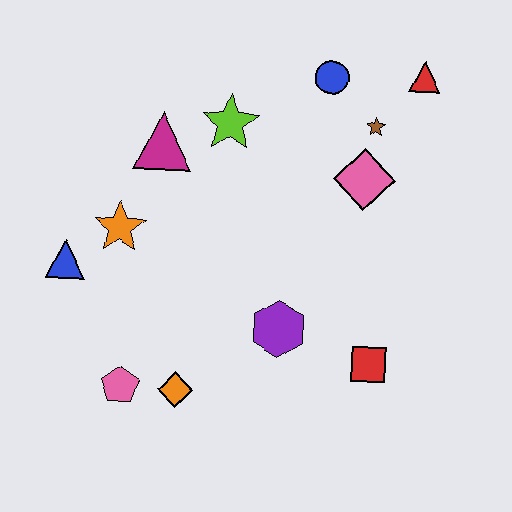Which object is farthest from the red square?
The blue triangle is farthest from the red square.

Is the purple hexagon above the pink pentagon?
Yes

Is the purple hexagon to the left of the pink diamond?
Yes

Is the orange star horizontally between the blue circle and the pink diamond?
No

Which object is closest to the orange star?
The blue triangle is closest to the orange star.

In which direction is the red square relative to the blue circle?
The red square is below the blue circle.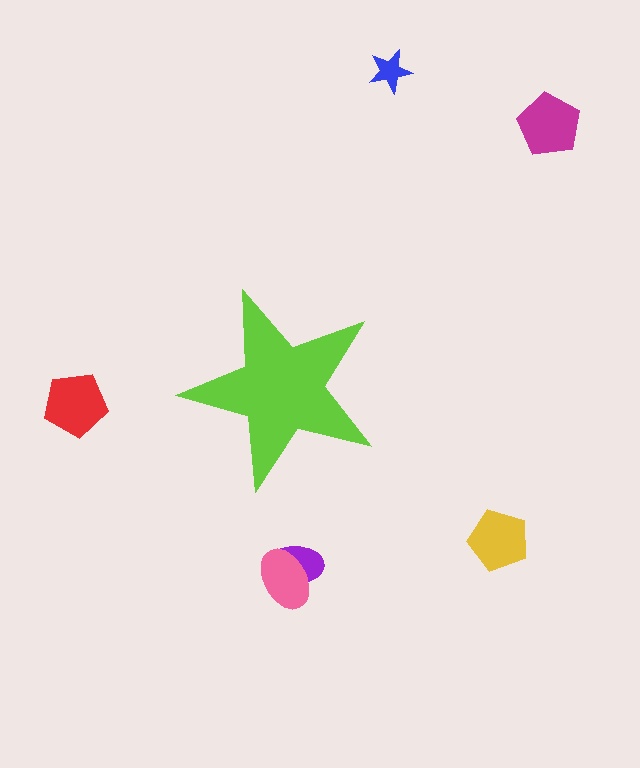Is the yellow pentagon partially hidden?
No, the yellow pentagon is fully visible.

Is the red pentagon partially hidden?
No, the red pentagon is fully visible.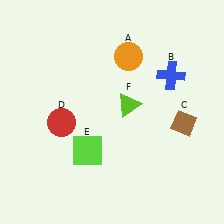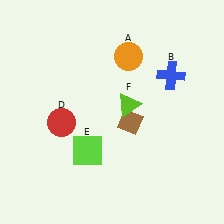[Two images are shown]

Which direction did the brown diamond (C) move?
The brown diamond (C) moved left.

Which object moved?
The brown diamond (C) moved left.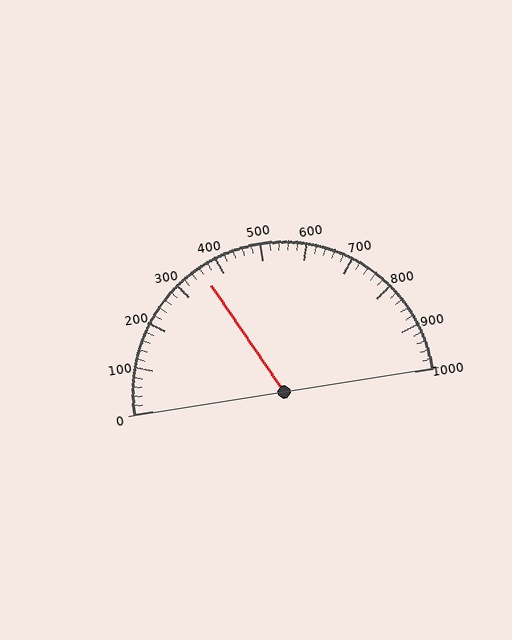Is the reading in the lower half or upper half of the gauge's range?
The reading is in the lower half of the range (0 to 1000).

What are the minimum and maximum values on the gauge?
The gauge ranges from 0 to 1000.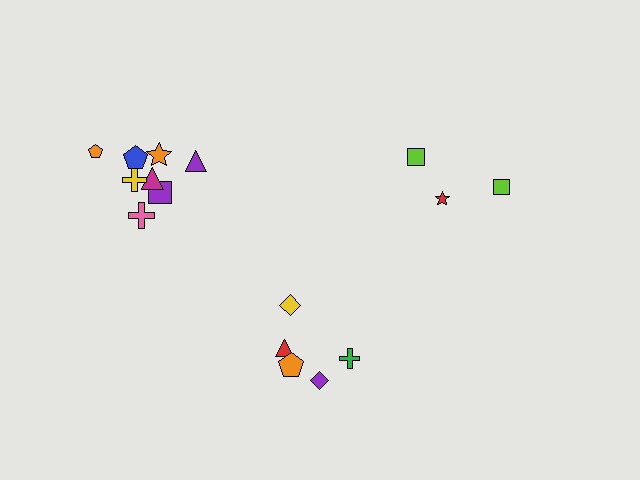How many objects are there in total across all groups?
There are 16 objects.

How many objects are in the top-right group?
There are 3 objects.